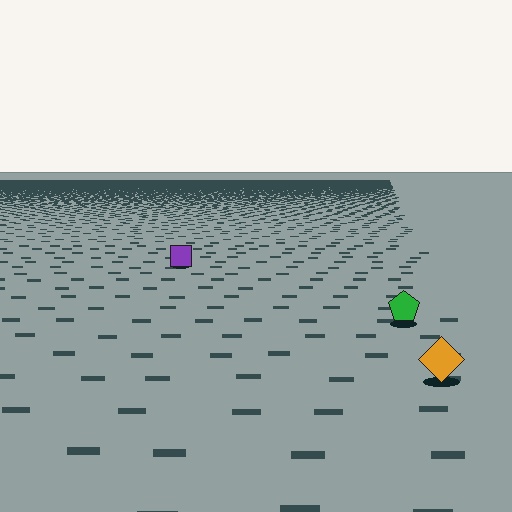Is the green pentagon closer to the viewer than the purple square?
Yes. The green pentagon is closer — you can tell from the texture gradient: the ground texture is coarser near it.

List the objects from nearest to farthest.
From nearest to farthest: the orange diamond, the green pentagon, the purple square.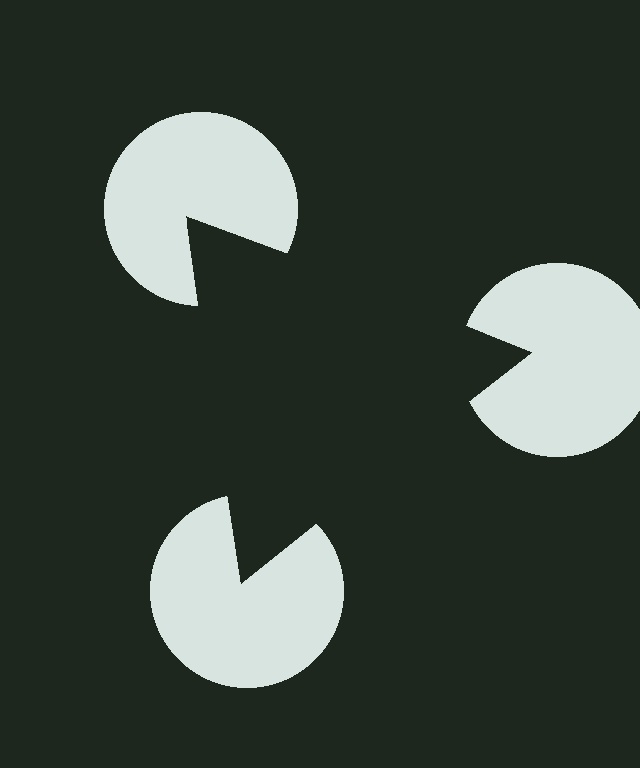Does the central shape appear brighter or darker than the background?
It typically appears slightly darker than the background, even though no actual brightness change is drawn.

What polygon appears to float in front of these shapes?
An illusory triangle — its edges are inferred from the aligned wedge cuts in the pac-man discs, not physically drawn.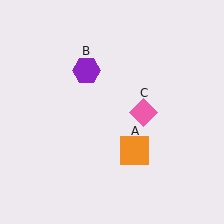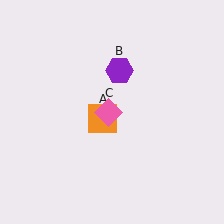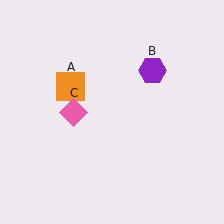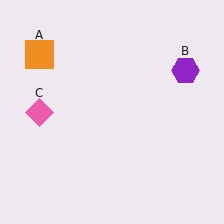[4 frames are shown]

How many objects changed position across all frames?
3 objects changed position: orange square (object A), purple hexagon (object B), pink diamond (object C).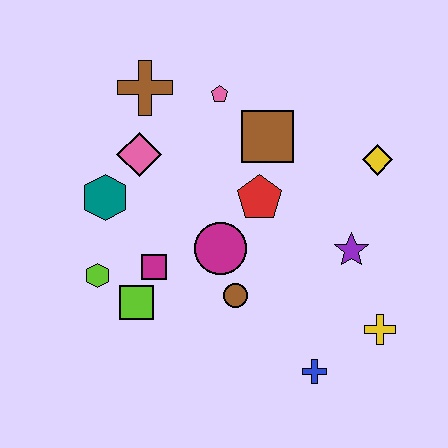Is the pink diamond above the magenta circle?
Yes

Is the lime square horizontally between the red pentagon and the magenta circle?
No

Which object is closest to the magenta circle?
The brown circle is closest to the magenta circle.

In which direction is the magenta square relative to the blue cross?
The magenta square is to the left of the blue cross.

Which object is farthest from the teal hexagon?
The yellow cross is farthest from the teal hexagon.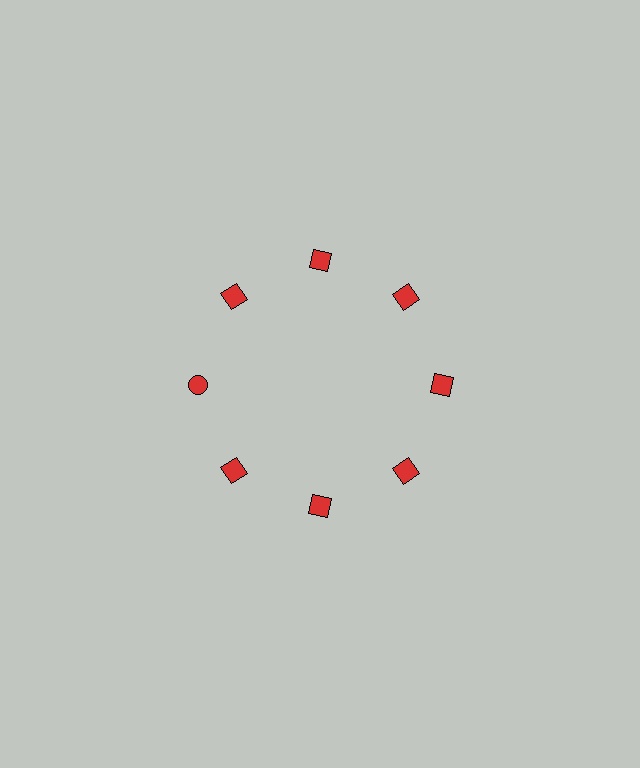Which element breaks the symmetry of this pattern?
The red circle at roughly the 9 o'clock position breaks the symmetry. All other shapes are red squares.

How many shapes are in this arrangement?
There are 8 shapes arranged in a ring pattern.